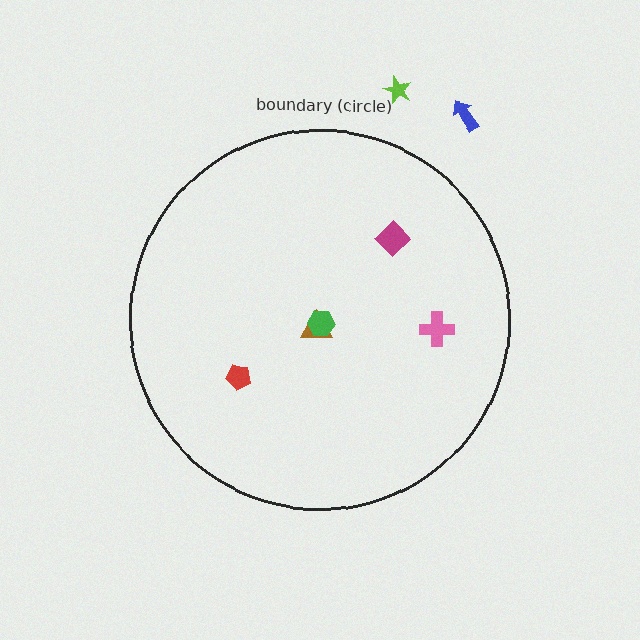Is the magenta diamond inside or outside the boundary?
Inside.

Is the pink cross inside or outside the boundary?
Inside.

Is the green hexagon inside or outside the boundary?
Inside.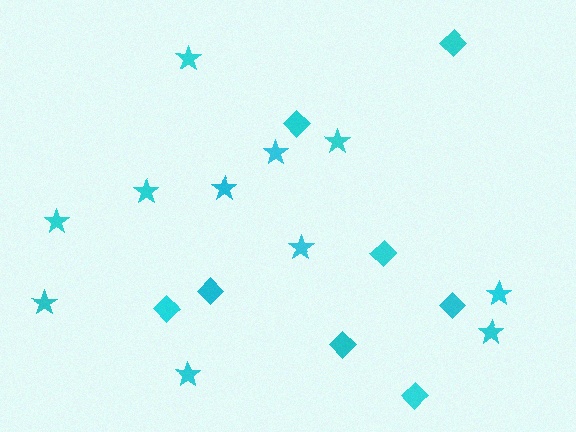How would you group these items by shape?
There are 2 groups: one group of diamonds (8) and one group of stars (11).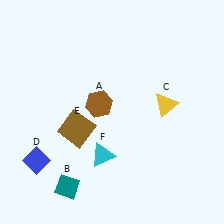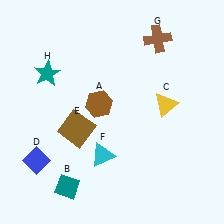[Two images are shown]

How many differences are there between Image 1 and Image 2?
There are 2 differences between the two images.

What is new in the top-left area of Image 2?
A teal star (H) was added in the top-left area of Image 2.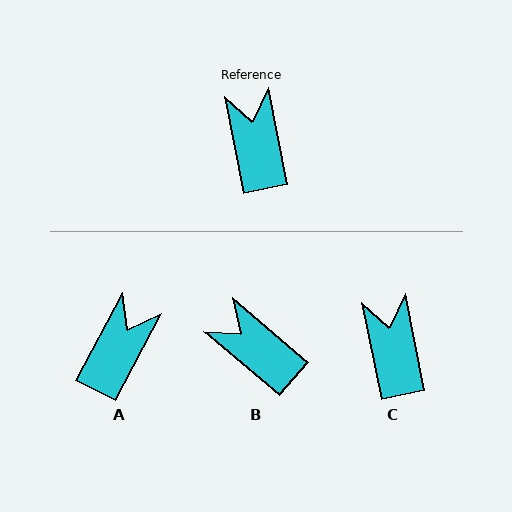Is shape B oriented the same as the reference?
No, it is off by about 38 degrees.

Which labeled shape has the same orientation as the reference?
C.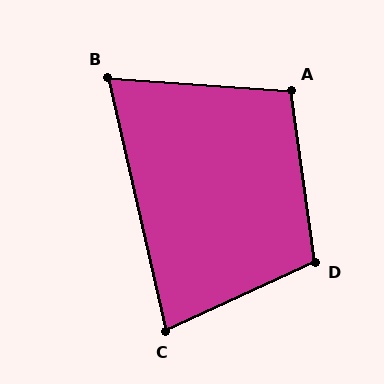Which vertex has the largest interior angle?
D, at approximately 107 degrees.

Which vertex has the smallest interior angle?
B, at approximately 73 degrees.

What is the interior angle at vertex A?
Approximately 102 degrees (obtuse).